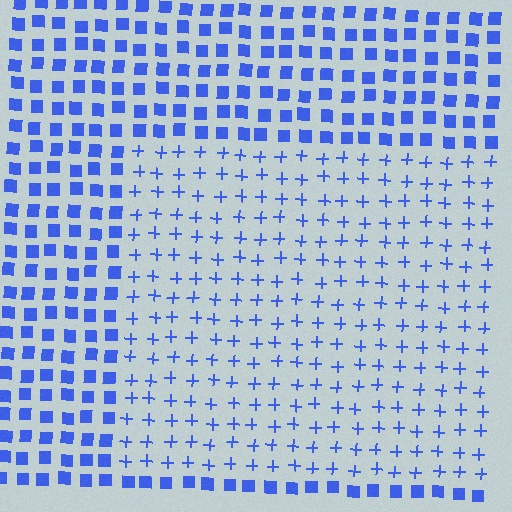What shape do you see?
I see a rectangle.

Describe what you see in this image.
The image is filled with small blue elements arranged in a uniform grid. A rectangle-shaped region contains plus signs, while the surrounding area contains squares. The boundary is defined purely by the change in element shape.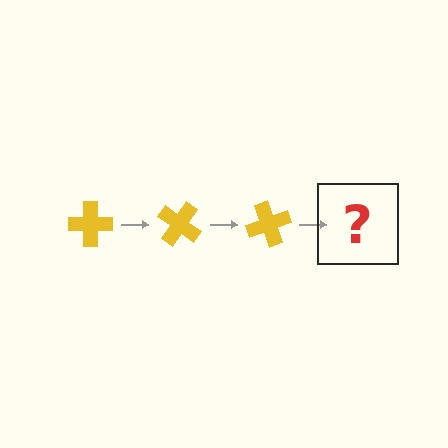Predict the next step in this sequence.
The next step is a yellow cross rotated 105 degrees.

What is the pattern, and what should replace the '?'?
The pattern is that the cross rotates 35 degrees each step. The '?' should be a yellow cross rotated 105 degrees.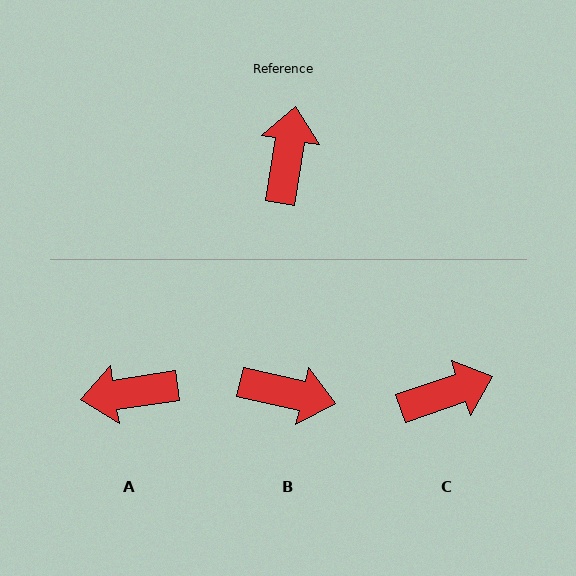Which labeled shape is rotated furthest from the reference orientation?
A, about 107 degrees away.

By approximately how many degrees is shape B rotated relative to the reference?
Approximately 94 degrees clockwise.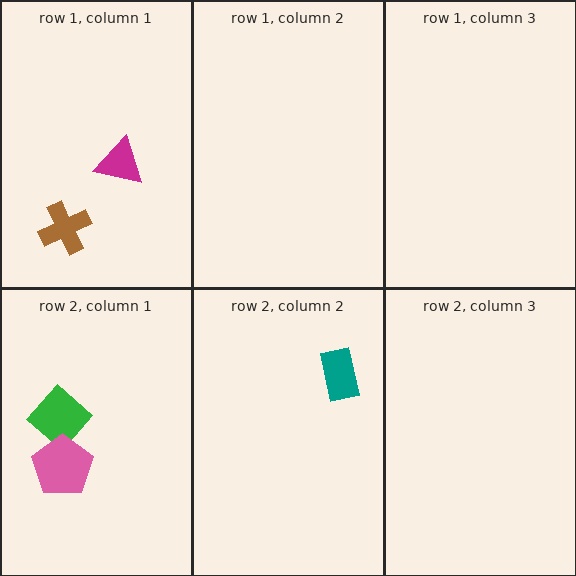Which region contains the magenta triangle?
The row 1, column 1 region.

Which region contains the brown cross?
The row 1, column 1 region.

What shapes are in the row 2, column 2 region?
The teal rectangle.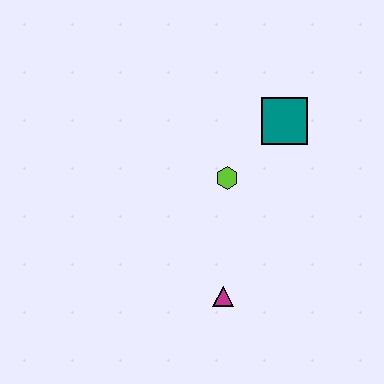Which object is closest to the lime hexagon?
The teal square is closest to the lime hexagon.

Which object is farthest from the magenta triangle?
The teal square is farthest from the magenta triangle.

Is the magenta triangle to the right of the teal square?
No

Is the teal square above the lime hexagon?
Yes